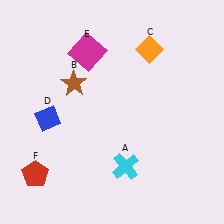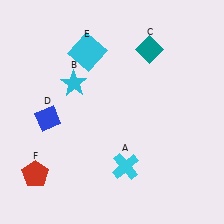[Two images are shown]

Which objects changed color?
B changed from brown to cyan. C changed from orange to teal. E changed from magenta to cyan.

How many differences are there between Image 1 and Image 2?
There are 3 differences between the two images.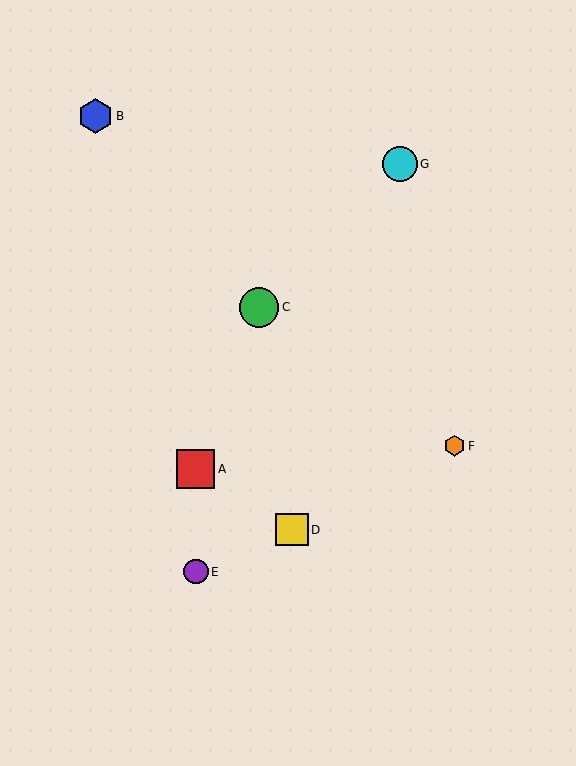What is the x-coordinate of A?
Object A is at x≈196.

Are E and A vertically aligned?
Yes, both are at x≈196.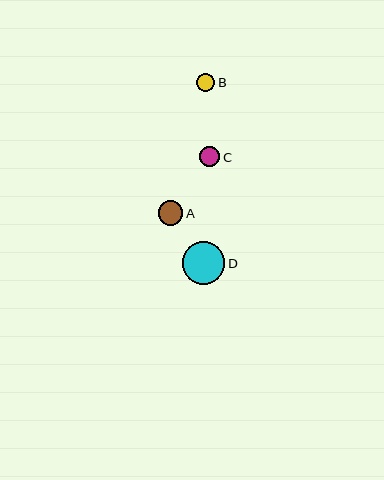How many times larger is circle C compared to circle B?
Circle C is approximately 1.1 times the size of circle B.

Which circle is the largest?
Circle D is the largest with a size of approximately 42 pixels.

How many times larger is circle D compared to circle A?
Circle D is approximately 1.7 times the size of circle A.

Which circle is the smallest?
Circle B is the smallest with a size of approximately 18 pixels.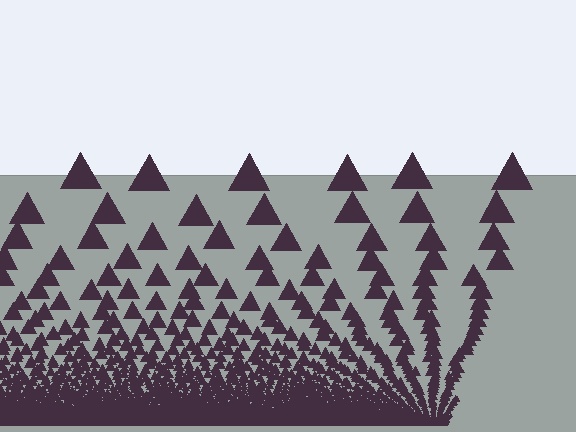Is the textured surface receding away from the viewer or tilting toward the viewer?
The surface appears to tilt toward the viewer. Texture elements get larger and sparser toward the top.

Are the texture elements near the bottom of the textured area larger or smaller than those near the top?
Smaller. The gradient is inverted — elements near the bottom are smaller and denser.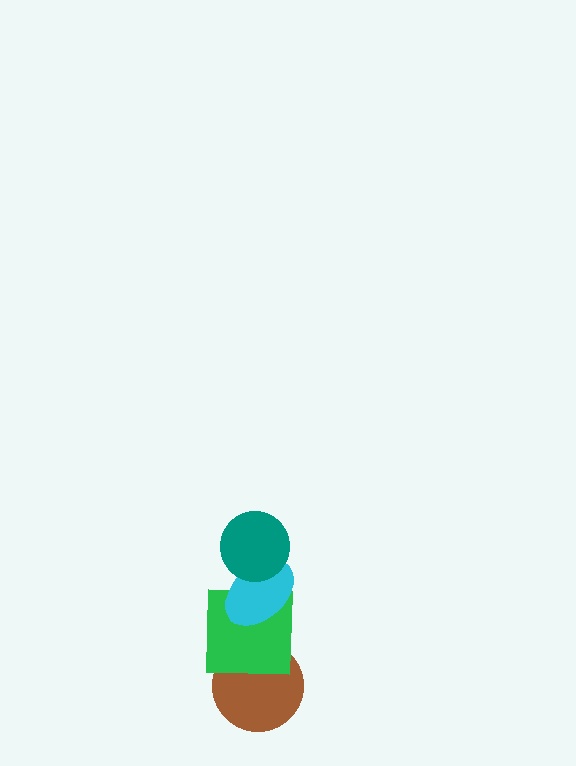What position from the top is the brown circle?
The brown circle is 4th from the top.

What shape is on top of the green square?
The cyan ellipse is on top of the green square.